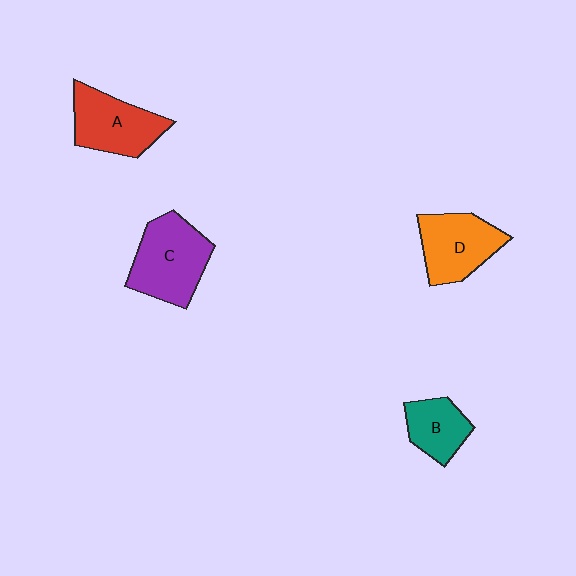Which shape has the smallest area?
Shape B (teal).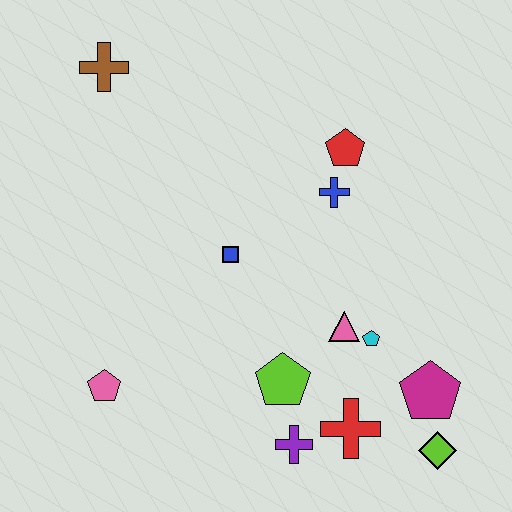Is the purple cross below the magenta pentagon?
Yes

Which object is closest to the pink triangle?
The cyan pentagon is closest to the pink triangle.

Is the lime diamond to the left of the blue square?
No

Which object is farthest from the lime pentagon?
The brown cross is farthest from the lime pentagon.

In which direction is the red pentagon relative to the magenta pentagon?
The red pentagon is above the magenta pentagon.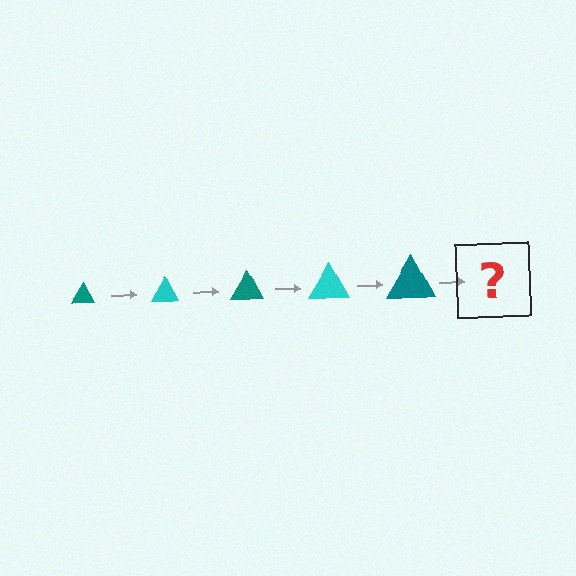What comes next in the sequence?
The next element should be a cyan triangle, larger than the previous one.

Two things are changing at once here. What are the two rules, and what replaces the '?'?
The two rules are that the triangle grows larger each step and the color cycles through teal and cyan. The '?' should be a cyan triangle, larger than the previous one.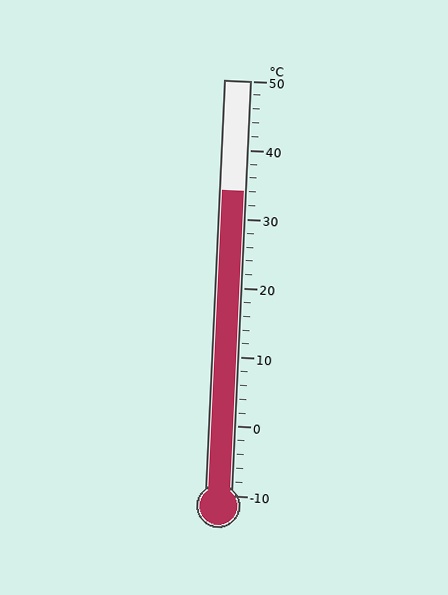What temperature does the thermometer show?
The thermometer shows approximately 34°C.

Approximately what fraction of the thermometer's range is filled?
The thermometer is filled to approximately 75% of its range.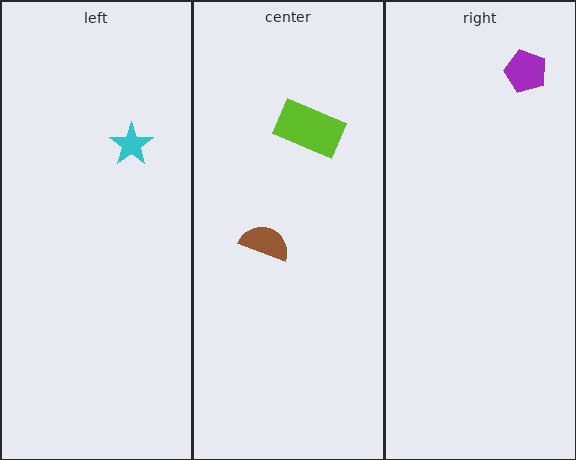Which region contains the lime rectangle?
The center region.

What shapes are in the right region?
The purple pentagon.